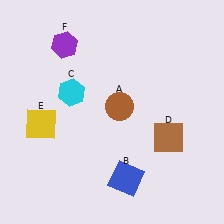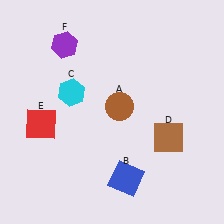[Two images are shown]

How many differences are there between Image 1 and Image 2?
There is 1 difference between the two images.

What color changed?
The square (E) changed from yellow in Image 1 to red in Image 2.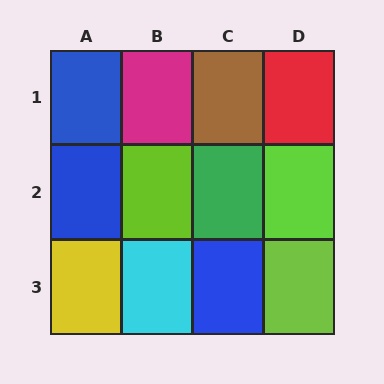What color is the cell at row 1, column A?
Blue.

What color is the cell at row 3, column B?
Cyan.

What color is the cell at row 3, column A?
Yellow.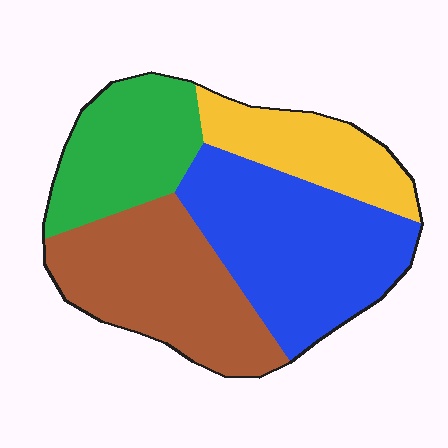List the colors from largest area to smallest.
From largest to smallest: blue, brown, green, yellow.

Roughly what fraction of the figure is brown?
Brown covers about 30% of the figure.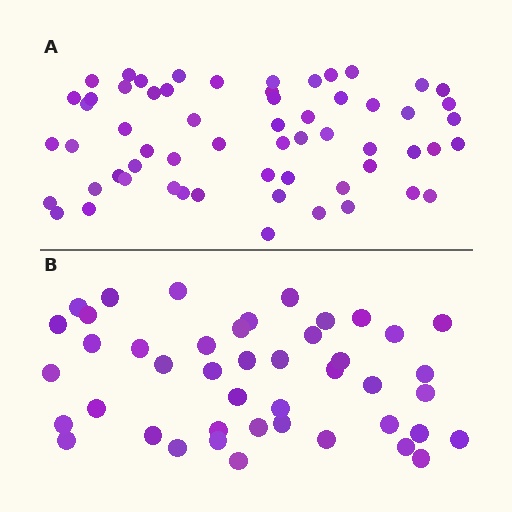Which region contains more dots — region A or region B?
Region A (the top region) has more dots.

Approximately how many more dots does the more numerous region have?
Region A has approximately 15 more dots than region B.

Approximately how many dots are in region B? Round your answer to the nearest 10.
About 40 dots. (The exact count is 44, which rounds to 40.)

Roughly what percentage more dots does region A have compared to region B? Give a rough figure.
About 35% more.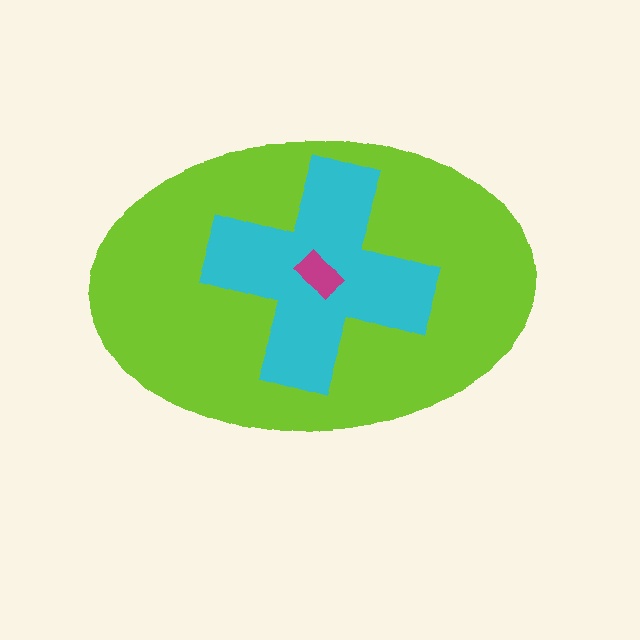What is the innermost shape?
The magenta rectangle.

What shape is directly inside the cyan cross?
The magenta rectangle.